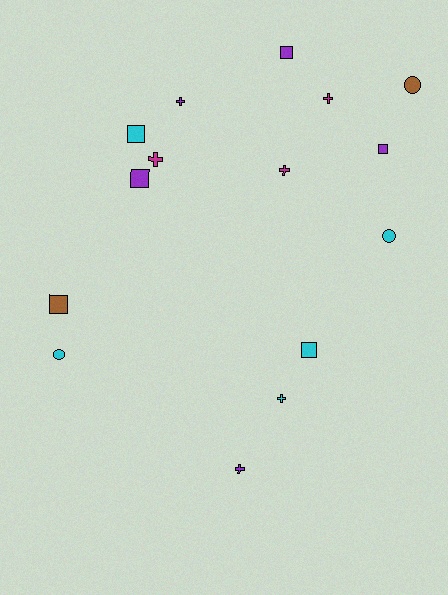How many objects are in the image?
There are 15 objects.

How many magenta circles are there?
There are no magenta circles.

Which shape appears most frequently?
Square, with 6 objects.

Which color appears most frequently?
Purple, with 5 objects.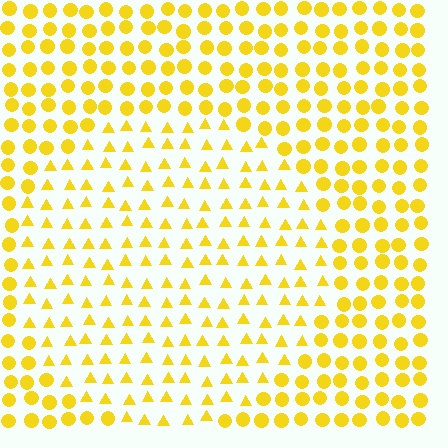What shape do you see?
I see a circle.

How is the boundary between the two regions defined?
The boundary is defined by a change in element shape: triangles inside vs. circles outside. All elements share the same color and spacing.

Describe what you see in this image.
The image is filled with small yellow elements arranged in a uniform grid. A circle-shaped region contains triangles, while the surrounding area contains circles. The boundary is defined purely by the change in element shape.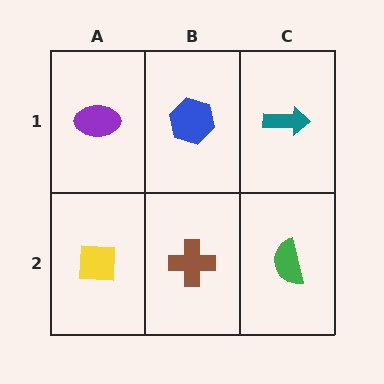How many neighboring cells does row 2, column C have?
2.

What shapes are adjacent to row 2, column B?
A blue hexagon (row 1, column B), a yellow square (row 2, column A), a green semicircle (row 2, column C).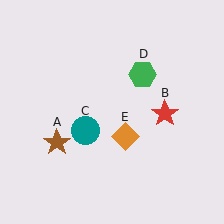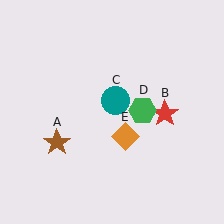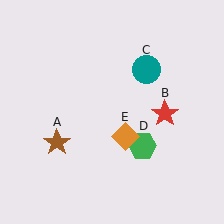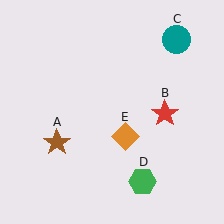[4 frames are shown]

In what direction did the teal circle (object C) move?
The teal circle (object C) moved up and to the right.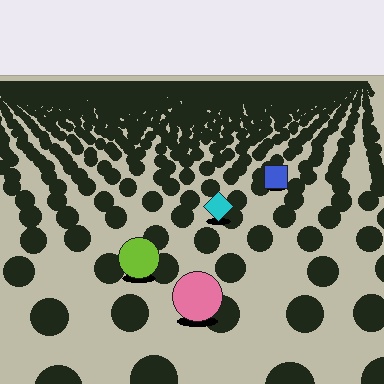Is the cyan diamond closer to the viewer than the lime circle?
No. The lime circle is closer — you can tell from the texture gradient: the ground texture is coarser near it.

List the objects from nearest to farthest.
From nearest to farthest: the pink circle, the lime circle, the cyan diamond, the blue square.